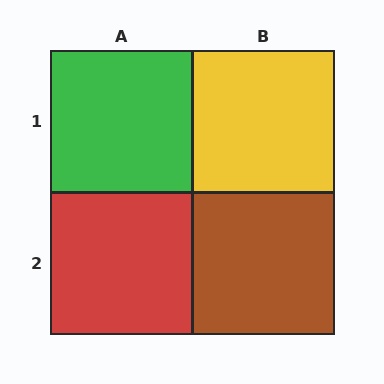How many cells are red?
1 cell is red.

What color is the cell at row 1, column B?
Yellow.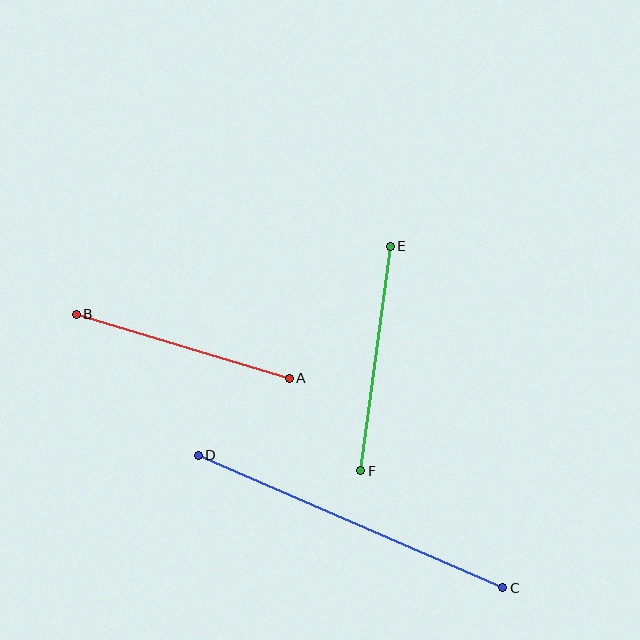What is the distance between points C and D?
The distance is approximately 332 pixels.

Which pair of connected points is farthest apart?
Points C and D are farthest apart.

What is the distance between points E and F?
The distance is approximately 226 pixels.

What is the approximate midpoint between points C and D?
The midpoint is at approximately (350, 521) pixels.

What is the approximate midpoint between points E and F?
The midpoint is at approximately (375, 359) pixels.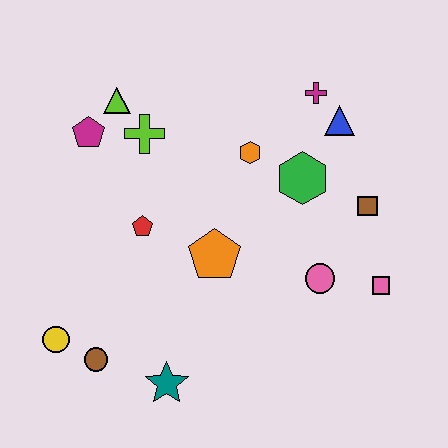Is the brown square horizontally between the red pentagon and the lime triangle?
No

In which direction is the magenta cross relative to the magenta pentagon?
The magenta cross is to the right of the magenta pentagon.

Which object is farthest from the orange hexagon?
The yellow circle is farthest from the orange hexagon.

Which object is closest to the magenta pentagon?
The lime triangle is closest to the magenta pentagon.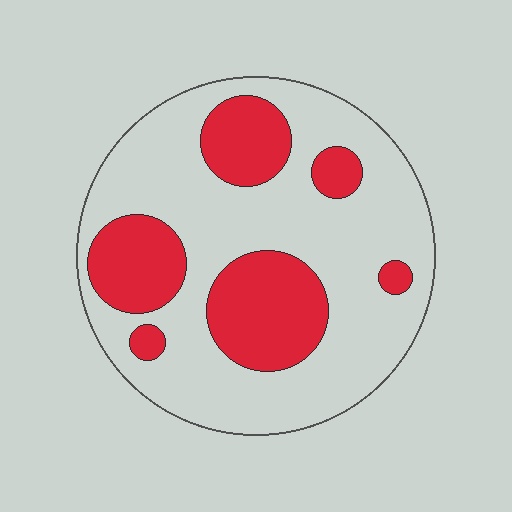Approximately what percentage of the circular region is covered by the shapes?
Approximately 30%.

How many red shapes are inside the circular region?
6.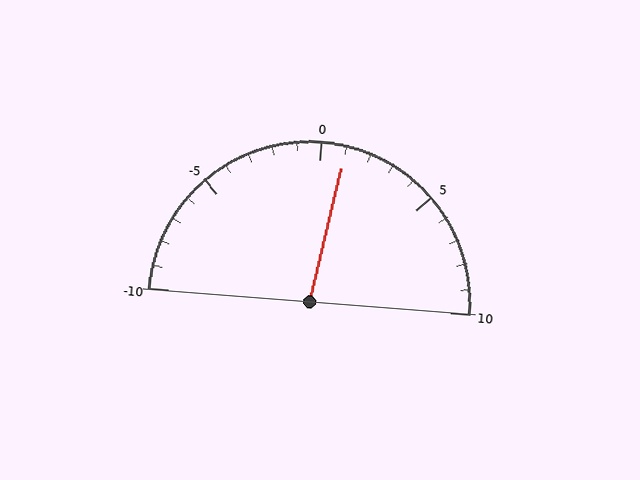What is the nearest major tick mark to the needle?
The nearest major tick mark is 0.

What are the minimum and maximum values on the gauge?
The gauge ranges from -10 to 10.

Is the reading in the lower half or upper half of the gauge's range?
The reading is in the upper half of the range (-10 to 10).